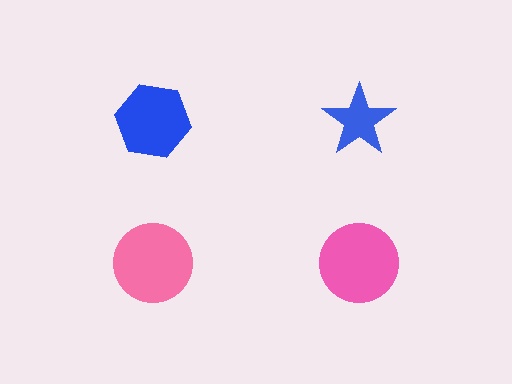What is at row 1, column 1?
A blue hexagon.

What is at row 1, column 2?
A blue star.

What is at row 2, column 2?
A pink circle.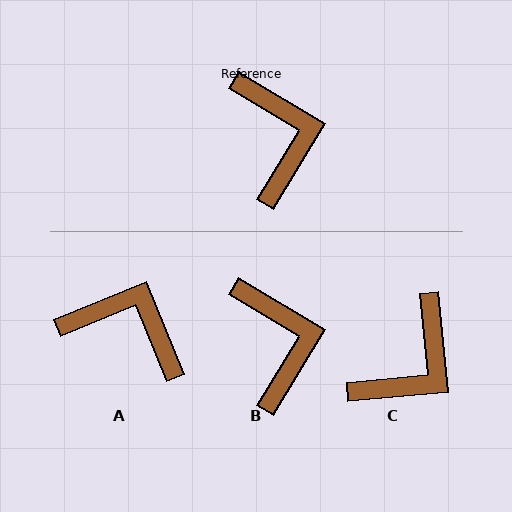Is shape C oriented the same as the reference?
No, it is off by about 54 degrees.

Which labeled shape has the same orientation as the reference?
B.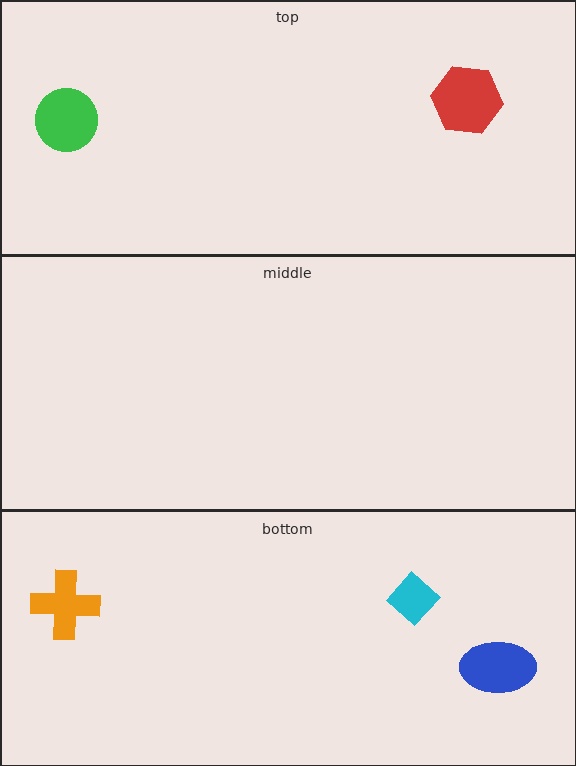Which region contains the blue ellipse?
The bottom region.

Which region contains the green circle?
The top region.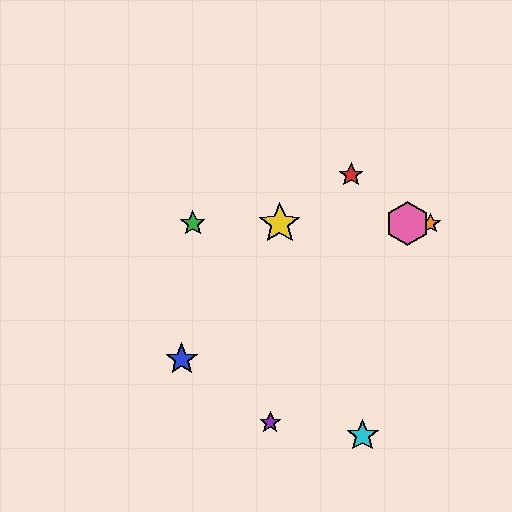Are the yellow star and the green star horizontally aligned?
Yes, both are at y≈224.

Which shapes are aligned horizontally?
The green star, the yellow star, the orange star, the pink hexagon are aligned horizontally.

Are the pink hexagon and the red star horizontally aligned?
No, the pink hexagon is at y≈224 and the red star is at y≈175.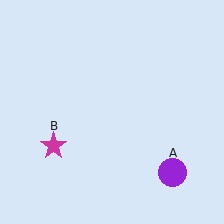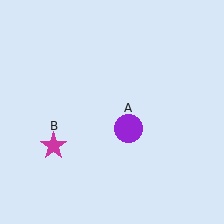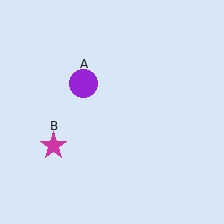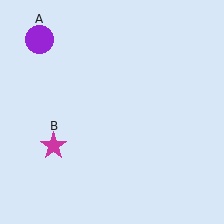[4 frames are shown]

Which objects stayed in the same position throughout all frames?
Magenta star (object B) remained stationary.